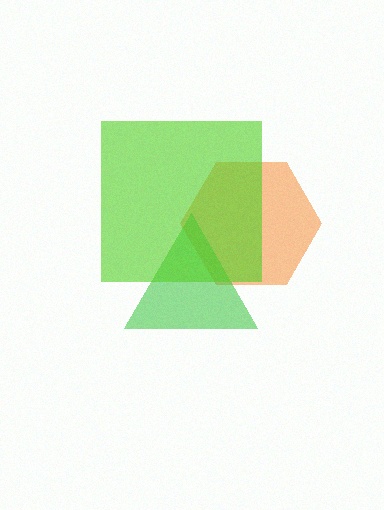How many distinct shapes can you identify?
There are 3 distinct shapes: an orange hexagon, a green triangle, a lime square.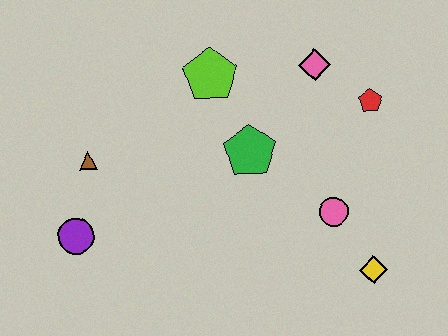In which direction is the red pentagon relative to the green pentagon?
The red pentagon is to the right of the green pentagon.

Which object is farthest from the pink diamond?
The purple circle is farthest from the pink diamond.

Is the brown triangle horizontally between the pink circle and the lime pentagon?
No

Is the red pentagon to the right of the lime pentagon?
Yes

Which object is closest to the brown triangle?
The purple circle is closest to the brown triangle.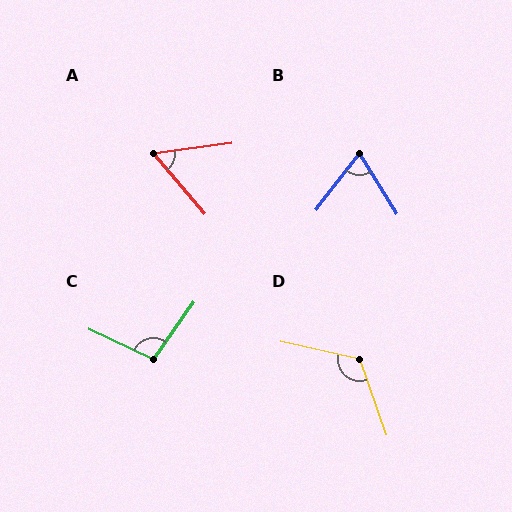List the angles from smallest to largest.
A (57°), B (70°), C (100°), D (122°).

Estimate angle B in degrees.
Approximately 70 degrees.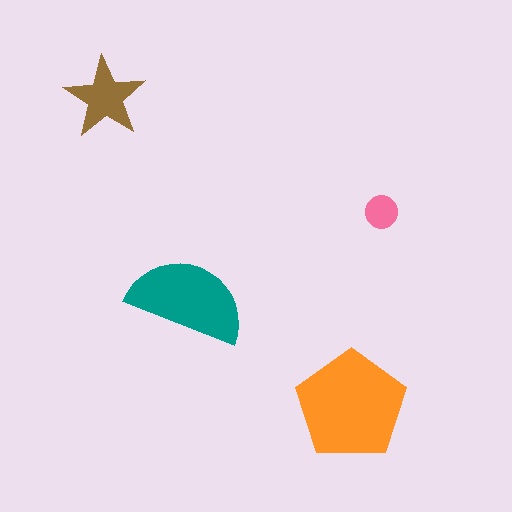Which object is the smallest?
The pink circle.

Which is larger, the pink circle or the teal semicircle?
The teal semicircle.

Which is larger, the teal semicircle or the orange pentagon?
The orange pentagon.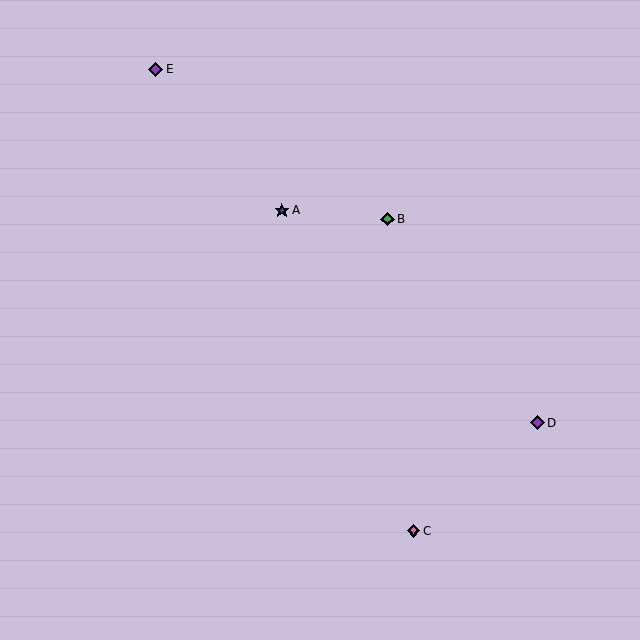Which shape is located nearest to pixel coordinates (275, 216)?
The blue star (labeled A) at (282, 210) is nearest to that location.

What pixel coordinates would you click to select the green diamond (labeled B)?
Click at (387, 219) to select the green diamond B.